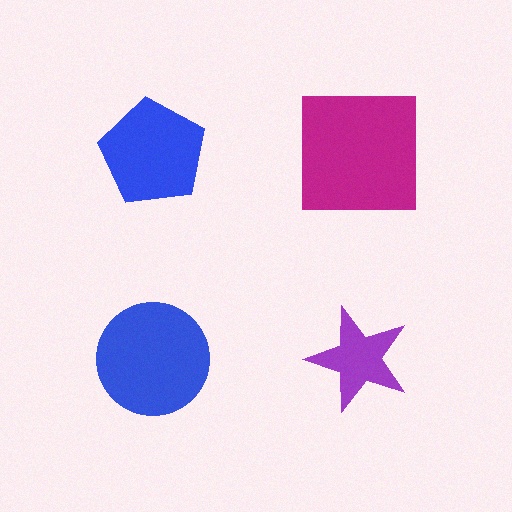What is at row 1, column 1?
A blue pentagon.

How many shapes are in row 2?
2 shapes.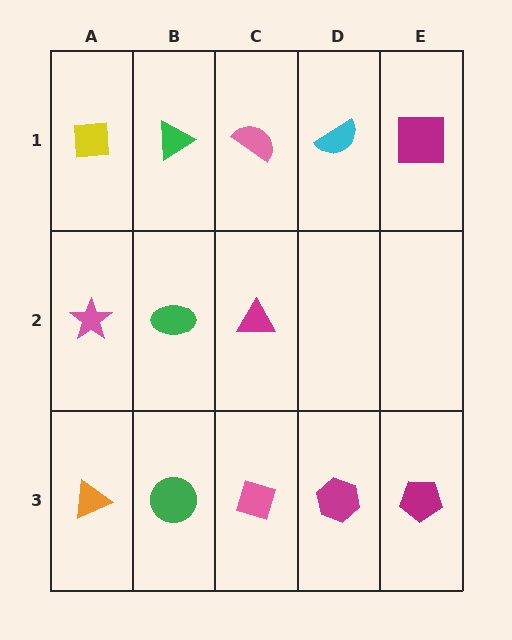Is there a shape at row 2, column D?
No, that cell is empty.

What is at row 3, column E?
A magenta pentagon.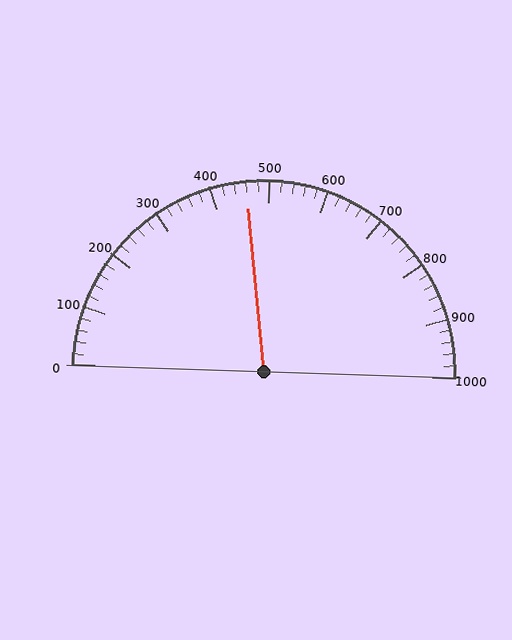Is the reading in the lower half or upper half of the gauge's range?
The reading is in the lower half of the range (0 to 1000).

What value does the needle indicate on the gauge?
The needle indicates approximately 460.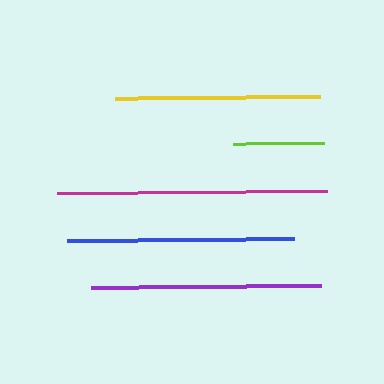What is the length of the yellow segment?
The yellow segment is approximately 205 pixels long.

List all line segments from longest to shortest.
From longest to shortest: magenta, purple, blue, yellow, lime.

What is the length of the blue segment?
The blue segment is approximately 227 pixels long.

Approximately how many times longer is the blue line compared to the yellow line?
The blue line is approximately 1.1 times the length of the yellow line.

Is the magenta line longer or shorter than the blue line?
The magenta line is longer than the blue line.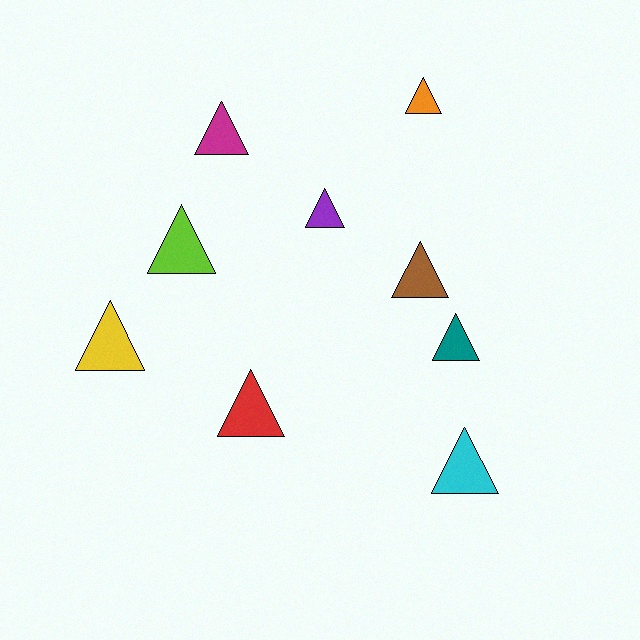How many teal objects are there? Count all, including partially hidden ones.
There is 1 teal object.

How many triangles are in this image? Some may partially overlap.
There are 9 triangles.